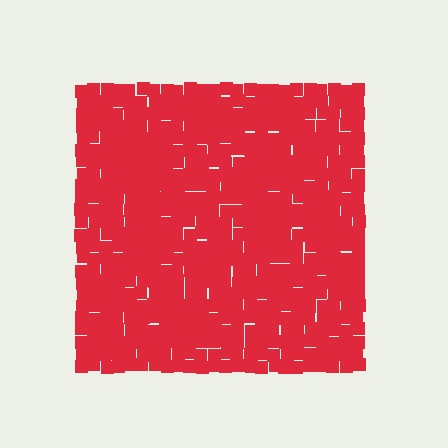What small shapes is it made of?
It is made of small squares.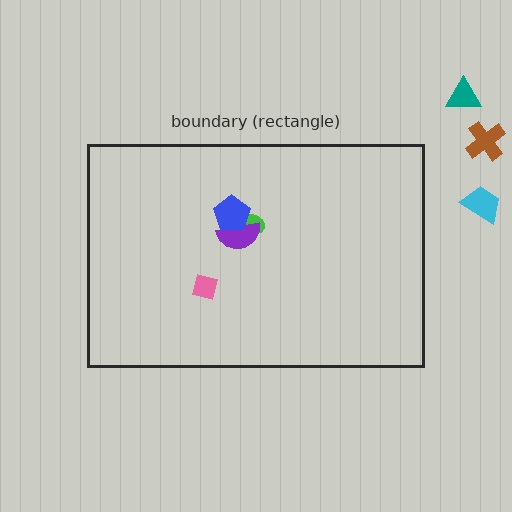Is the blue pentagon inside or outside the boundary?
Inside.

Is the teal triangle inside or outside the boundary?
Outside.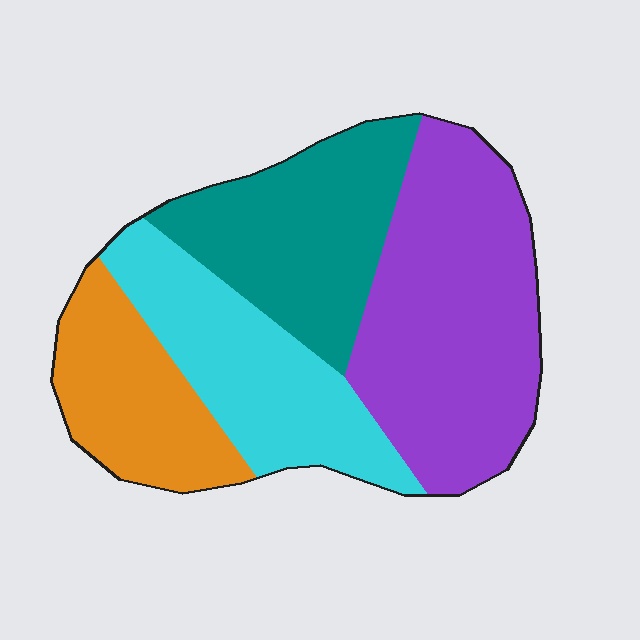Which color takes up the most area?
Purple, at roughly 35%.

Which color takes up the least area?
Orange, at roughly 15%.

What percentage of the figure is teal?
Teal takes up about one quarter (1/4) of the figure.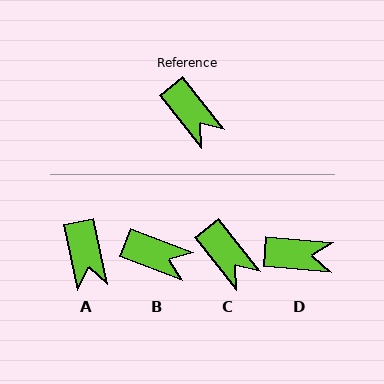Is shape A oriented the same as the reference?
No, it is off by about 27 degrees.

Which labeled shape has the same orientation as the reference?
C.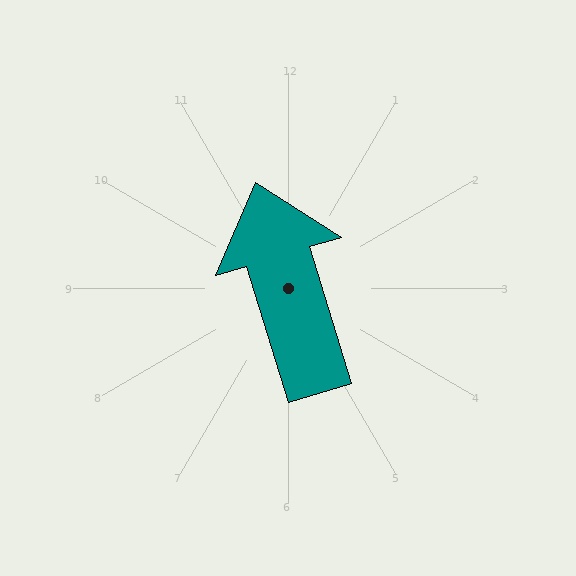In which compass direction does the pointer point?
North.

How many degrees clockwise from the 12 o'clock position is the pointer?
Approximately 343 degrees.